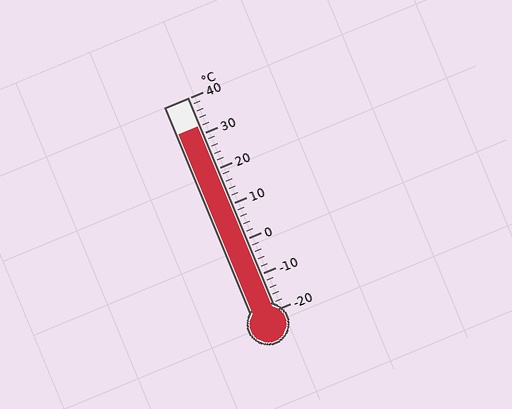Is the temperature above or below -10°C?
The temperature is above -10°C.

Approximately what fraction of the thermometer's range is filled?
The thermometer is filled to approximately 85% of its range.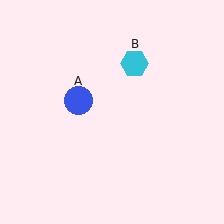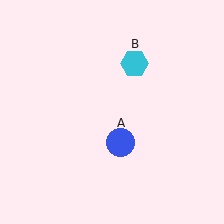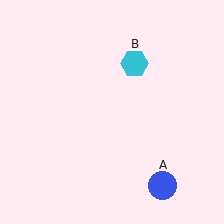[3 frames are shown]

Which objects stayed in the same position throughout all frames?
Cyan hexagon (object B) remained stationary.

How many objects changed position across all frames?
1 object changed position: blue circle (object A).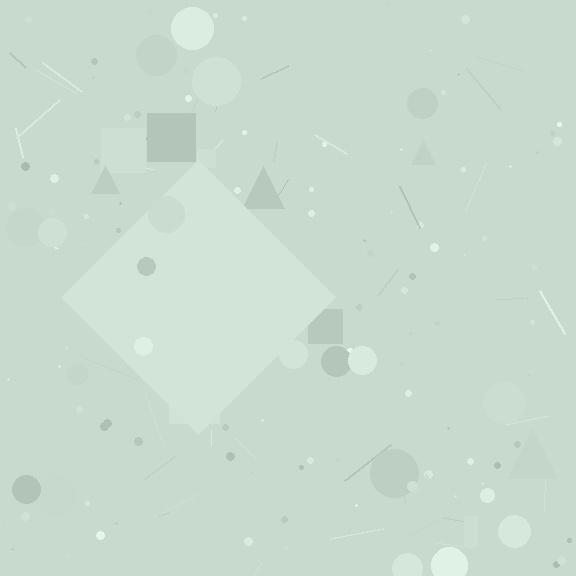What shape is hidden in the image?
A diamond is hidden in the image.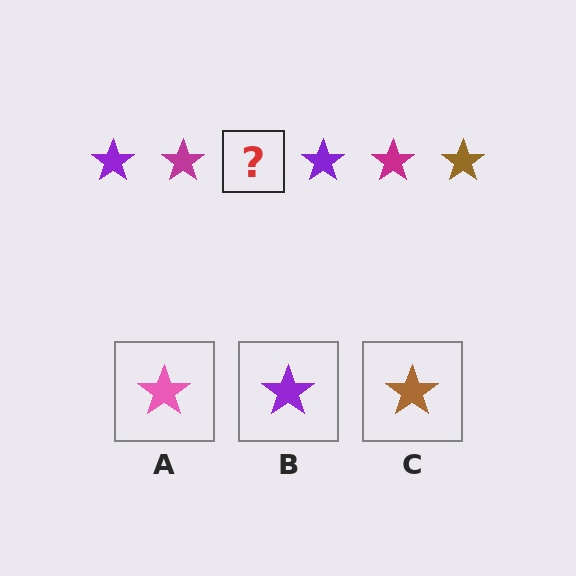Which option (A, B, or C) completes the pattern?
C.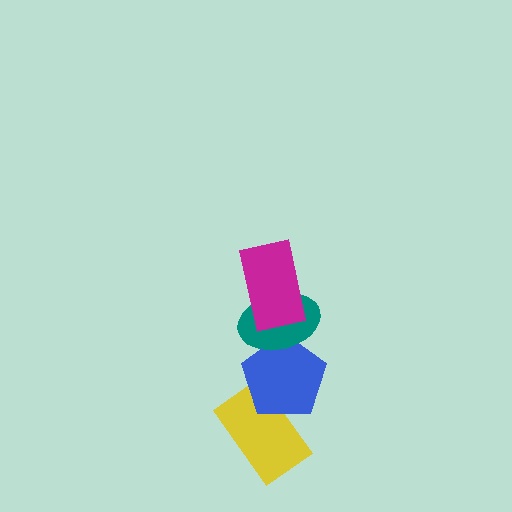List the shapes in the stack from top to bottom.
From top to bottom: the magenta rectangle, the teal ellipse, the blue pentagon, the yellow rectangle.